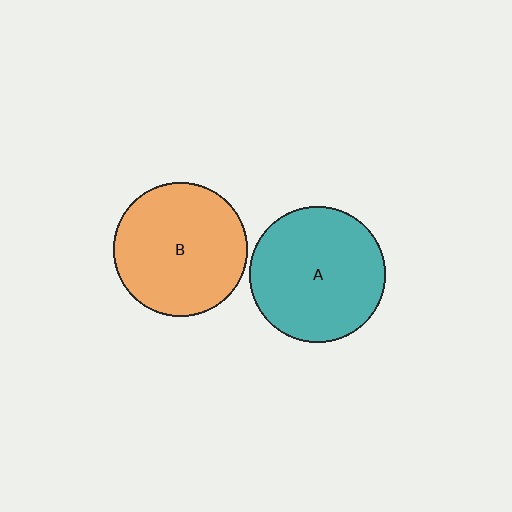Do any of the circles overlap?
No, none of the circles overlap.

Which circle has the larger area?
Circle A (teal).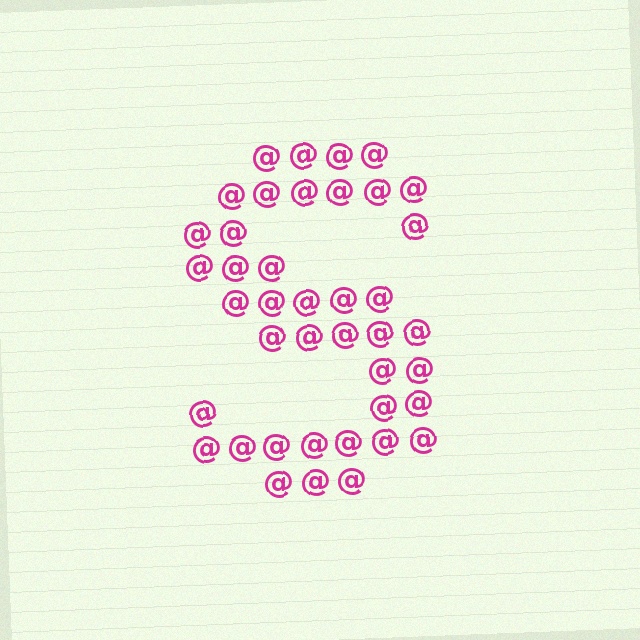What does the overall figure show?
The overall figure shows the letter S.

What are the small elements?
The small elements are at signs.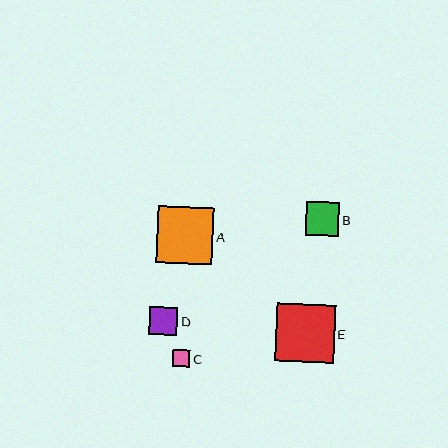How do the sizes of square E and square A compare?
Square E and square A are approximately the same size.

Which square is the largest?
Square E is the largest with a size of approximately 59 pixels.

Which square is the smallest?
Square C is the smallest with a size of approximately 17 pixels.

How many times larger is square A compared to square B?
Square A is approximately 1.7 times the size of square B.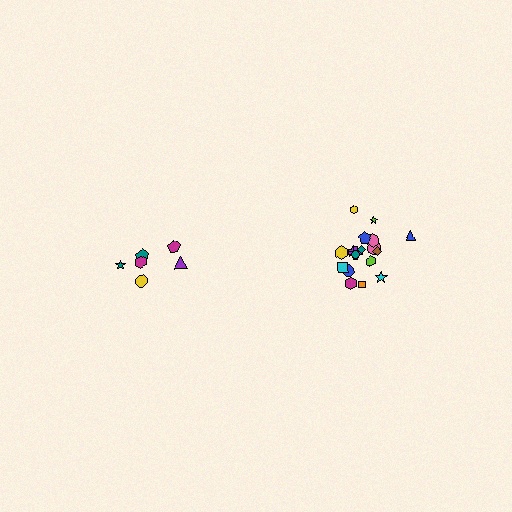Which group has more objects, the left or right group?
The right group.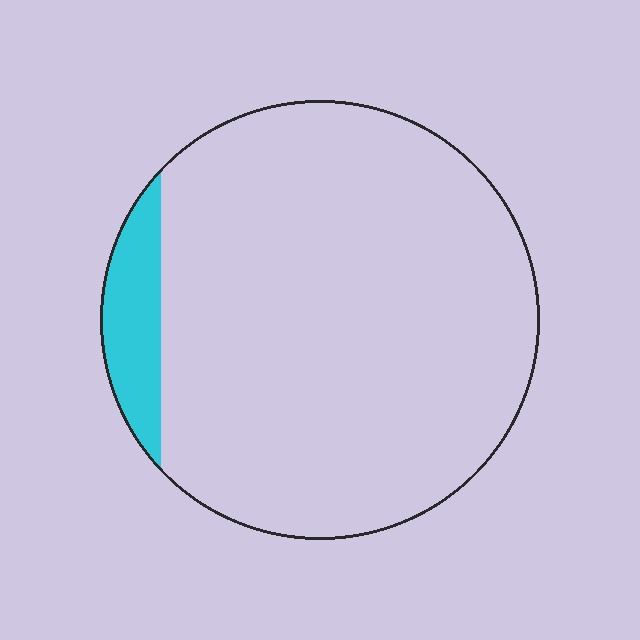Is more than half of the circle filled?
No.